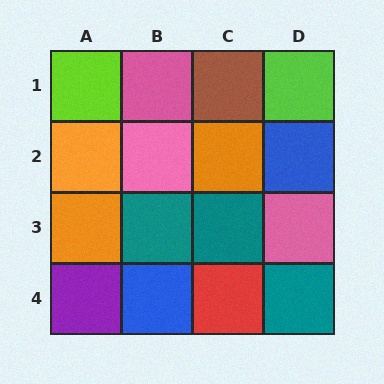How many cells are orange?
3 cells are orange.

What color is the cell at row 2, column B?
Pink.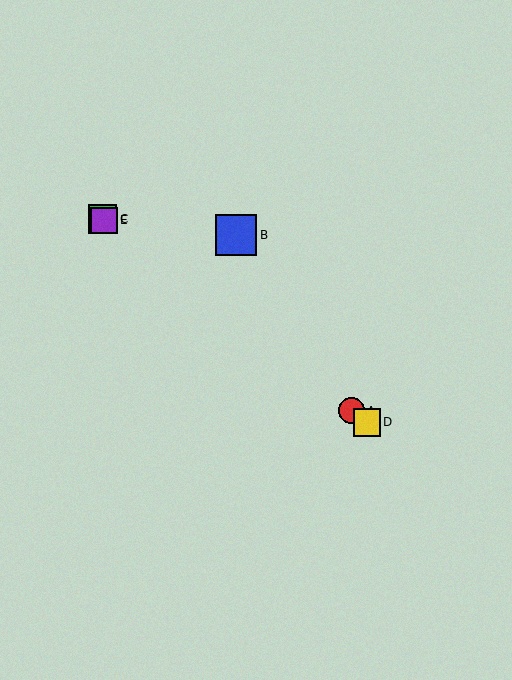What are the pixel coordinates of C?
Object C is at (103, 219).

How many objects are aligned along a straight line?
4 objects (A, C, D, E) are aligned along a straight line.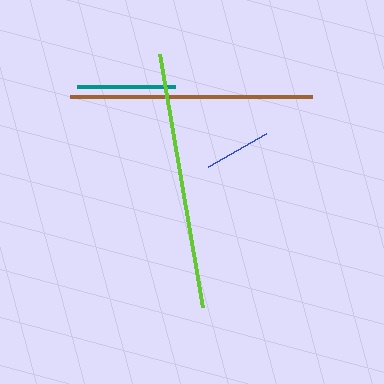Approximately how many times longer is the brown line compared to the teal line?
The brown line is approximately 2.5 times the length of the teal line.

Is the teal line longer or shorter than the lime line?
The lime line is longer than the teal line.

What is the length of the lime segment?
The lime segment is approximately 257 pixels long.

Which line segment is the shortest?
The blue line is the shortest at approximately 67 pixels.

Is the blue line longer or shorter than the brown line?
The brown line is longer than the blue line.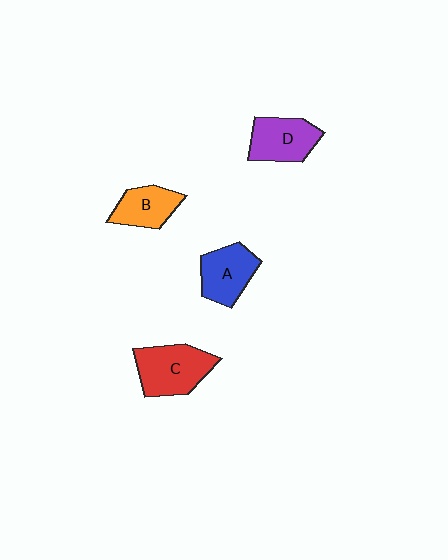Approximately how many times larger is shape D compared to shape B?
Approximately 1.2 times.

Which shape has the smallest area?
Shape B (orange).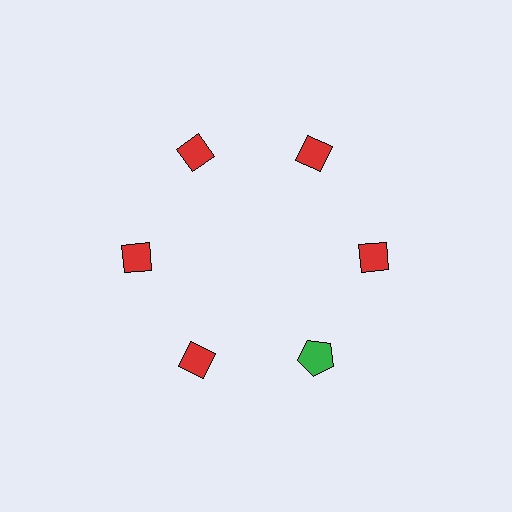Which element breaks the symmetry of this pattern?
The green pentagon at roughly the 5 o'clock position breaks the symmetry. All other shapes are red diamonds.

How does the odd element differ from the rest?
It differs in both color (green instead of red) and shape (pentagon instead of diamond).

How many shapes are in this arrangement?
There are 6 shapes arranged in a ring pattern.